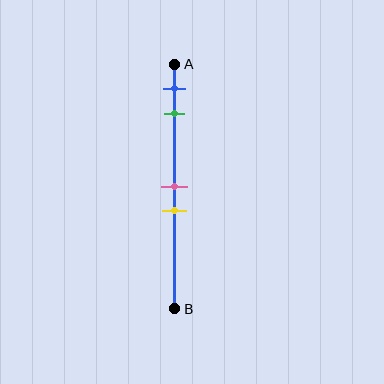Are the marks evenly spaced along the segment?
No, the marks are not evenly spaced.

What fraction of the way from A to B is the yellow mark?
The yellow mark is approximately 60% (0.6) of the way from A to B.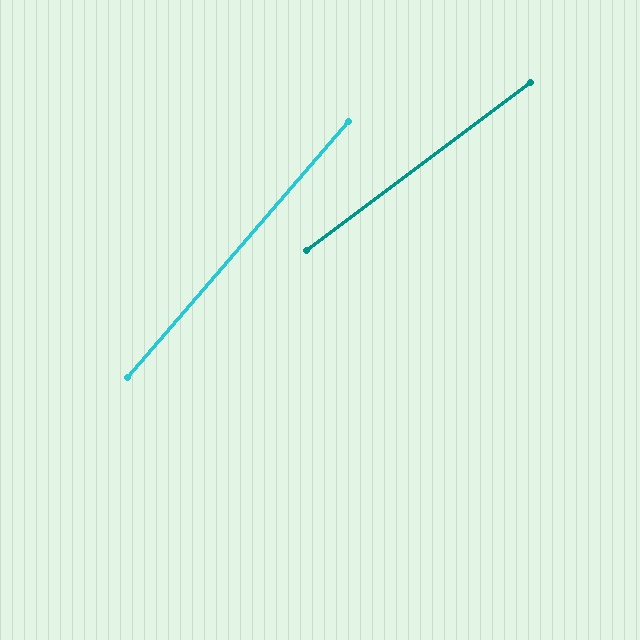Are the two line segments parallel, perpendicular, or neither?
Neither parallel nor perpendicular — they differ by about 12°.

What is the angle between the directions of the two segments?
Approximately 12 degrees.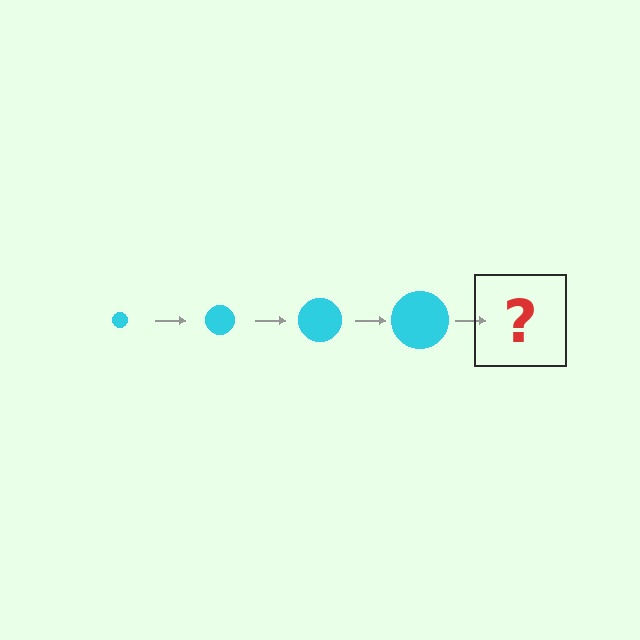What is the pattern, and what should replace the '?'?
The pattern is that the circle gets progressively larger each step. The '?' should be a cyan circle, larger than the previous one.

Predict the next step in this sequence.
The next step is a cyan circle, larger than the previous one.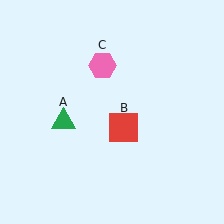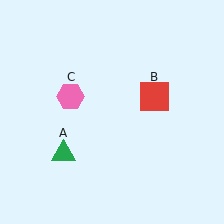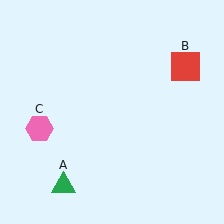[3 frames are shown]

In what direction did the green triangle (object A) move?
The green triangle (object A) moved down.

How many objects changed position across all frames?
3 objects changed position: green triangle (object A), red square (object B), pink hexagon (object C).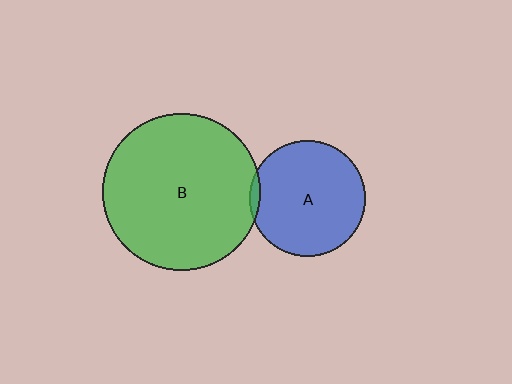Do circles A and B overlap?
Yes.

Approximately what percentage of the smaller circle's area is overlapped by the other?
Approximately 5%.